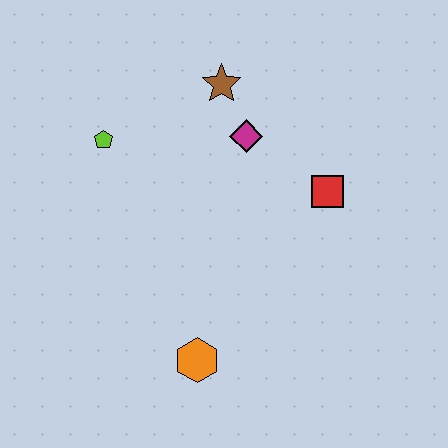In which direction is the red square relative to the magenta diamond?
The red square is to the right of the magenta diamond.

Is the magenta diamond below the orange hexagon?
No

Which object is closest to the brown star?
The magenta diamond is closest to the brown star.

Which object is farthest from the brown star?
The orange hexagon is farthest from the brown star.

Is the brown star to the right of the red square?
No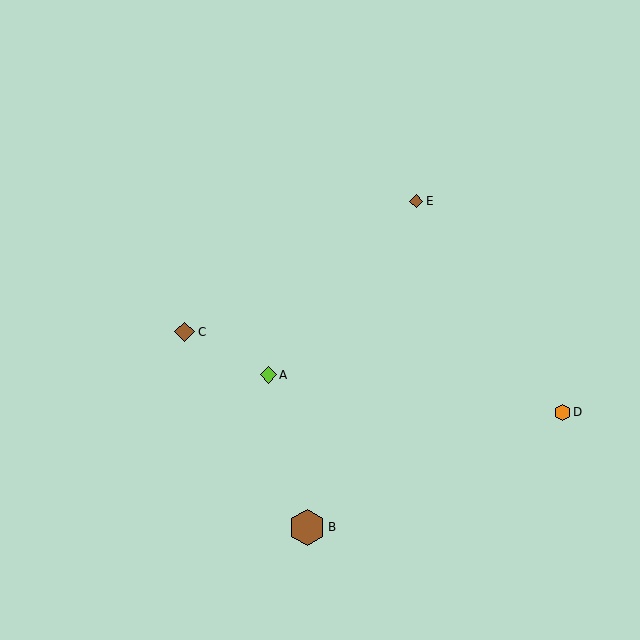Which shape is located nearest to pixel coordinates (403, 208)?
The brown diamond (labeled E) at (416, 201) is nearest to that location.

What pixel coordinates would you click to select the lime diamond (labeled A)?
Click at (268, 375) to select the lime diamond A.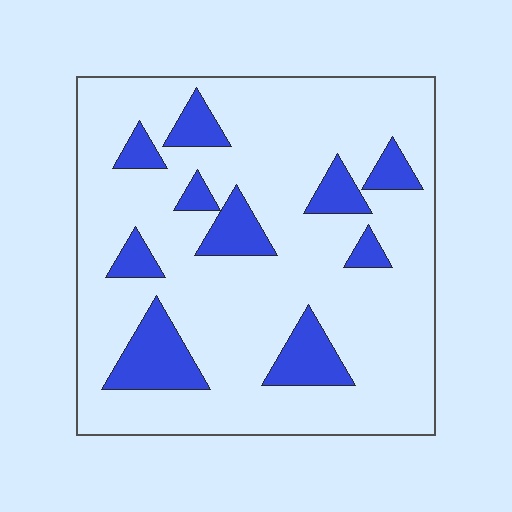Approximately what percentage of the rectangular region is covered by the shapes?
Approximately 20%.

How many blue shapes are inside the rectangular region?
10.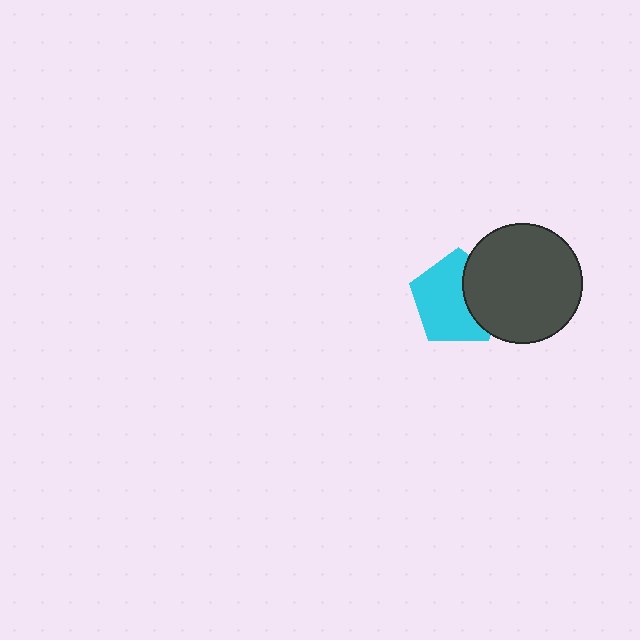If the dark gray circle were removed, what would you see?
You would see the complete cyan pentagon.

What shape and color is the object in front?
The object in front is a dark gray circle.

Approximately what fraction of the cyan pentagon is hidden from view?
Roughly 34% of the cyan pentagon is hidden behind the dark gray circle.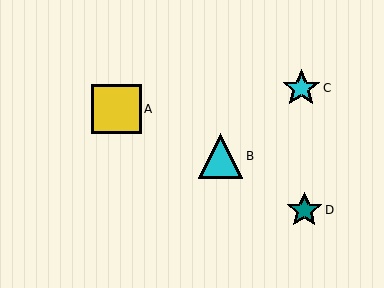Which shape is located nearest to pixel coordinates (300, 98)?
The cyan star (labeled C) at (301, 88) is nearest to that location.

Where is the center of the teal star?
The center of the teal star is at (304, 210).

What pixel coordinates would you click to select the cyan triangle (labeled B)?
Click at (220, 156) to select the cyan triangle B.